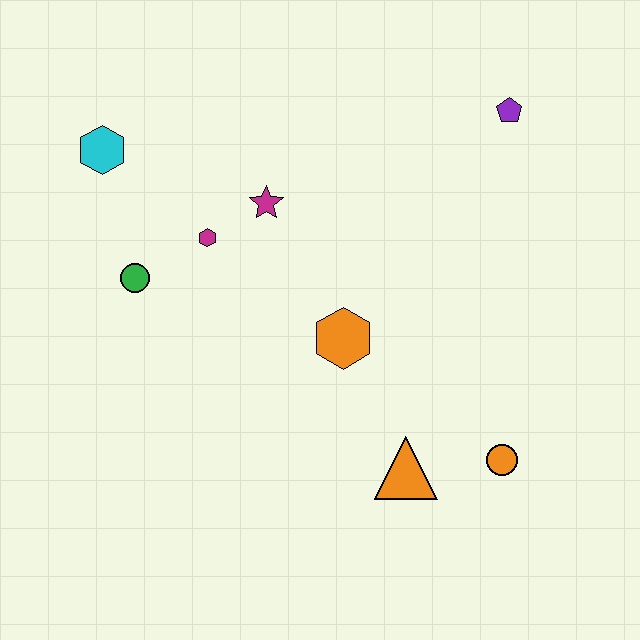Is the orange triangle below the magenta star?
Yes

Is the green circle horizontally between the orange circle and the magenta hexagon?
No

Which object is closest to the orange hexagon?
The orange triangle is closest to the orange hexagon.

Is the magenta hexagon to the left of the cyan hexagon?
No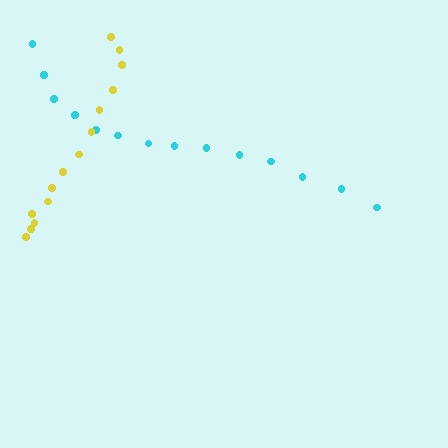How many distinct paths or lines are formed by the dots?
There are 2 distinct paths.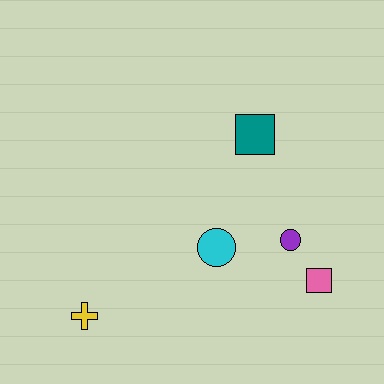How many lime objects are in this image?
There are no lime objects.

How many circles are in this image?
There are 2 circles.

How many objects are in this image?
There are 5 objects.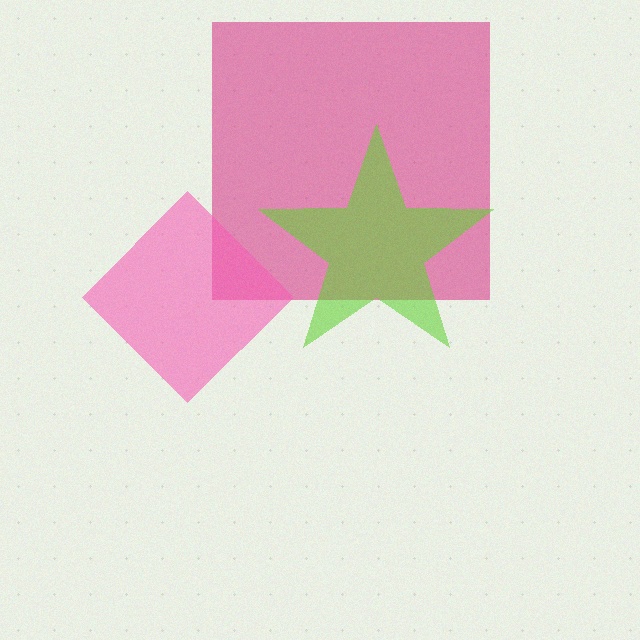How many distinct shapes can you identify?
There are 3 distinct shapes: a magenta square, a lime star, a pink diamond.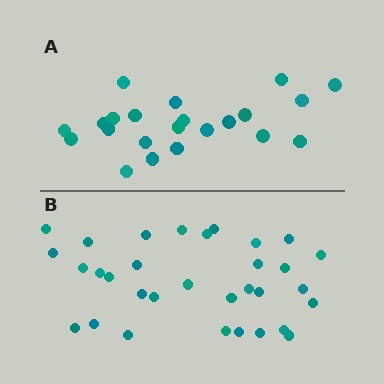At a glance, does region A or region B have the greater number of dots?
Region B (the bottom region) has more dots.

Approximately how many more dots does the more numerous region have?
Region B has roughly 10 or so more dots than region A.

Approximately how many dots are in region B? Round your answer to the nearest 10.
About 30 dots. (The exact count is 32, which rounds to 30.)